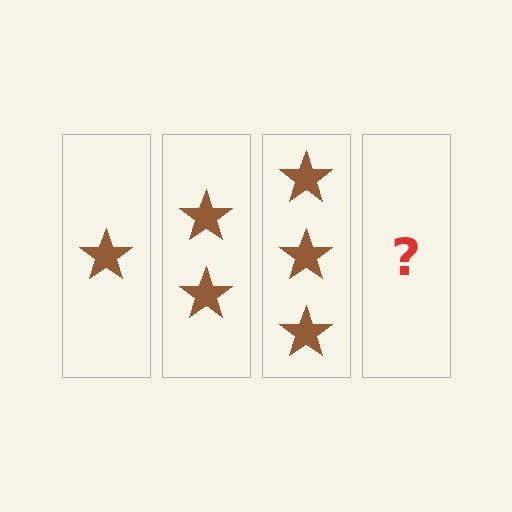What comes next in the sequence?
The next element should be 4 stars.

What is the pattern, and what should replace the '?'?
The pattern is that each step adds one more star. The '?' should be 4 stars.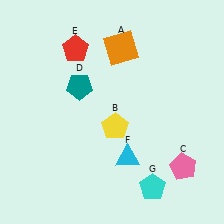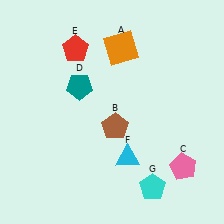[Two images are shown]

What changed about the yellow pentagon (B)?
In Image 1, B is yellow. In Image 2, it changed to brown.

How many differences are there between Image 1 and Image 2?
There is 1 difference between the two images.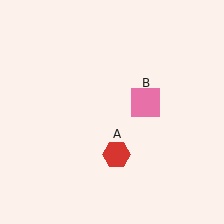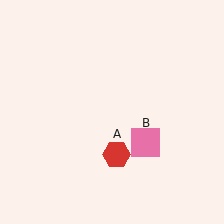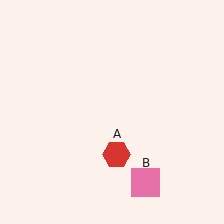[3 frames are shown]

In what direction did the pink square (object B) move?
The pink square (object B) moved down.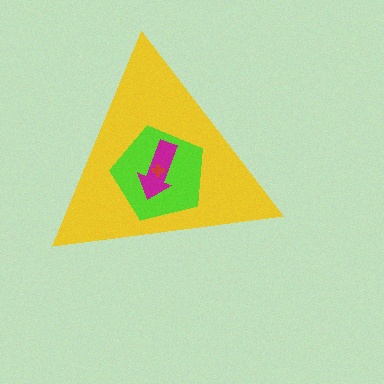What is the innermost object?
The red cross.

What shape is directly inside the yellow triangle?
The lime pentagon.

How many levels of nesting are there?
4.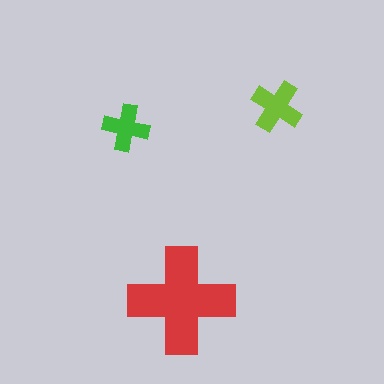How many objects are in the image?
There are 3 objects in the image.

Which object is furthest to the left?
The green cross is leftmost.